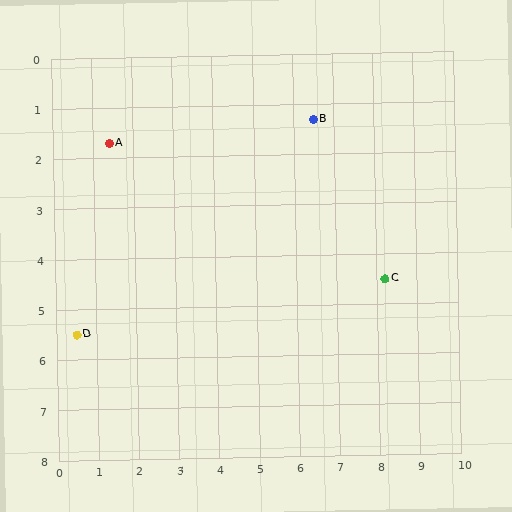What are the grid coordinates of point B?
Point B is at approximately (6.5, 1.3).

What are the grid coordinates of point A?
Point A is at approximately (1.4, 1.7).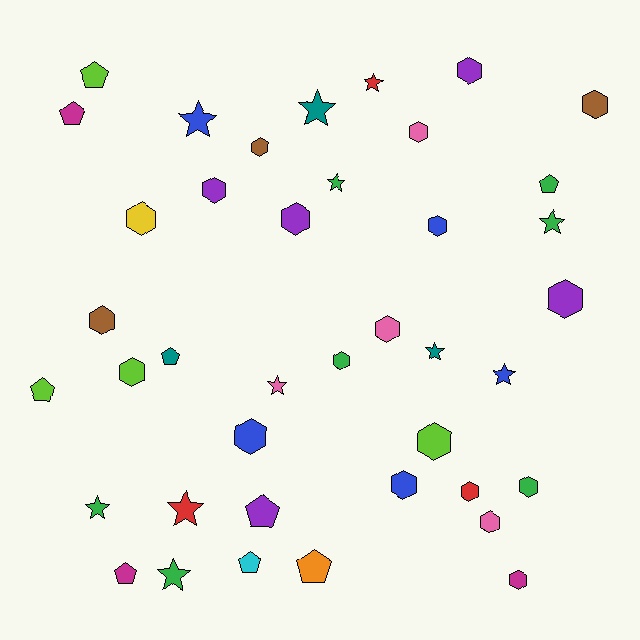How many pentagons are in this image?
There are 9 pentagons.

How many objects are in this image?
There are 40 objects.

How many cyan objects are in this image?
There is 1 cyan object.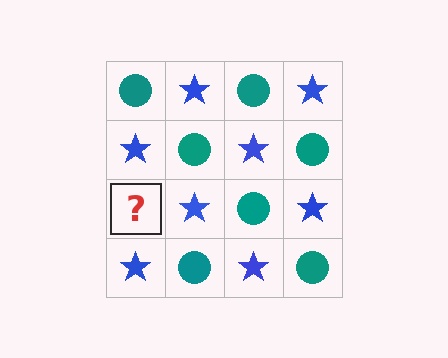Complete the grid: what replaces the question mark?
The question mark should be replaced with a teal circle.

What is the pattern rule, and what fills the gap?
The rule is that it alternates teal circle and blue star in a checkerboard pattern. The gap should be filled with a teal circle.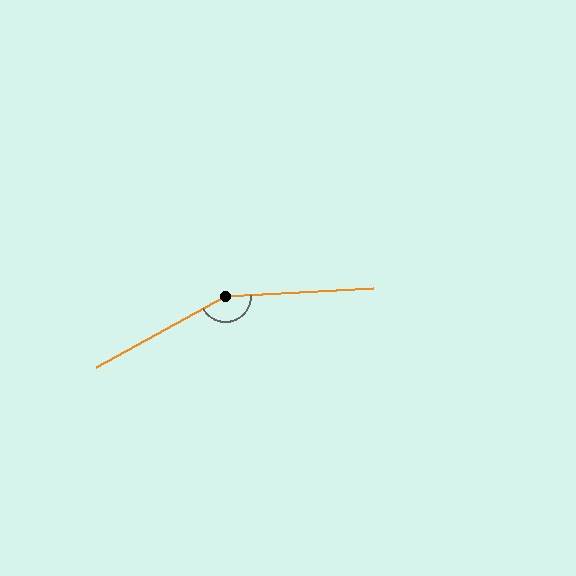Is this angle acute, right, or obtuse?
It is obtuse.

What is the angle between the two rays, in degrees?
Approximately 154 degrees.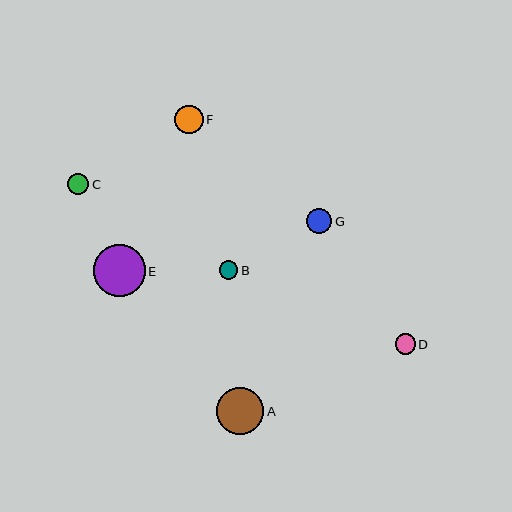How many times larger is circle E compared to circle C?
Circle E is approximately 2.4 times the size of circle C.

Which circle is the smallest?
Circle B is the smallest with a size of approximately 19 pixels.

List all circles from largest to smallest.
From largest to smallest: E, A, F, G, C, D, B.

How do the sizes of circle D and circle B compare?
Circle D and circle B are approximately the same size.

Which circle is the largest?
Circle E is the largest with a size of approximately 51 pixels.